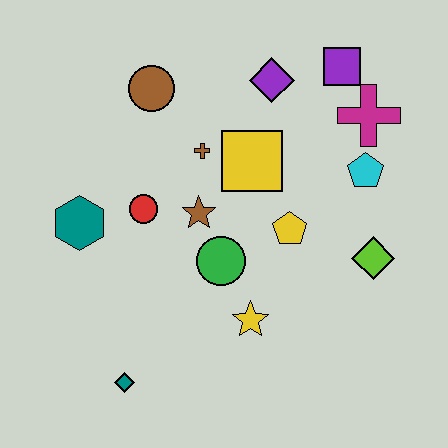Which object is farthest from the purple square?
The teal diamond is farthest from the purple square.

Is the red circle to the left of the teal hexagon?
No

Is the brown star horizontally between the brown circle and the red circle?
No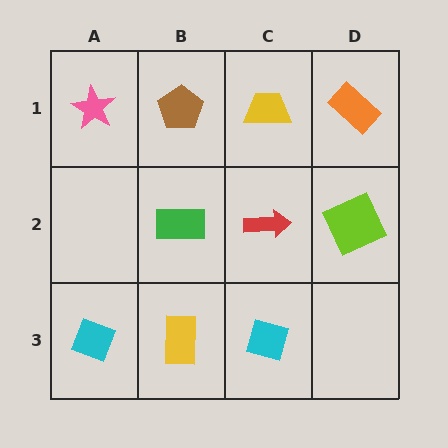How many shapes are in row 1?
4 shapes.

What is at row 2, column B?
A green rectangle.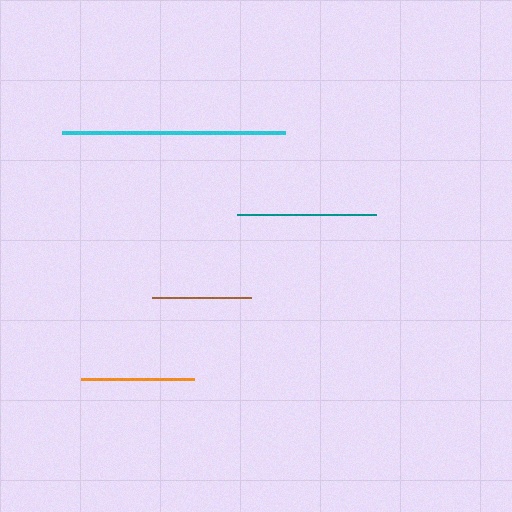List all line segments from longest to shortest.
From longest to shortest: cyan, teal, orange, brown.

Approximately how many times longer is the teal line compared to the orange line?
The teal line is approximately 1.2 times the length of the orange line.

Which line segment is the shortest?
The brown line is the shortest at approximately 99 pixels.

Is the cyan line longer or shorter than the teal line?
The cyan line is longer than the teal line.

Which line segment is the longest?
The cyan line is the longest at approximately 223 pixels.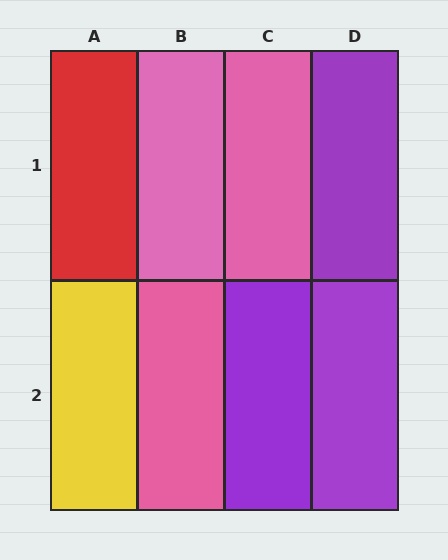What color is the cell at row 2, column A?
Yellow.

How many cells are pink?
3 cells are pink.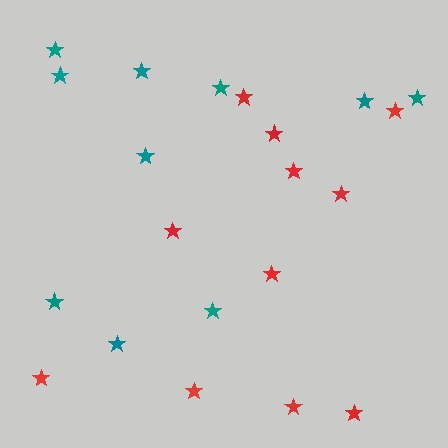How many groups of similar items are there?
There are 2 groups: one group of teal stars (10) and one group of red stars (11).